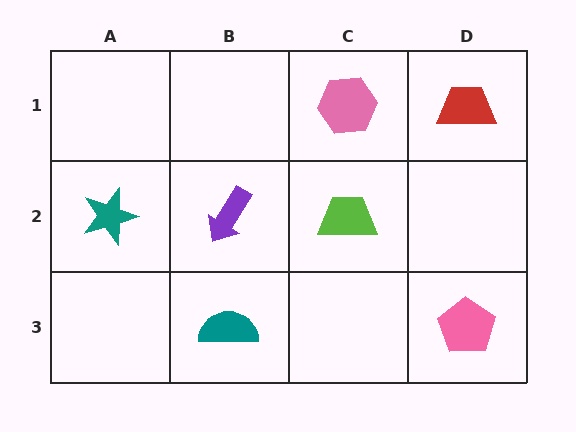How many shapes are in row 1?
2 shapes.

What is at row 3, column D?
A pink pentagon.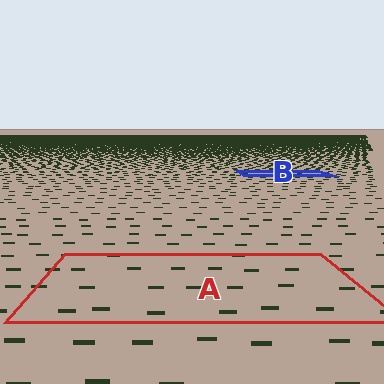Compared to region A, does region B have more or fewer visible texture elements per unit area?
Region B has more texture elements per unit area — they are packed more densely because it is farther away.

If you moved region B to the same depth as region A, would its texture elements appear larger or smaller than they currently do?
They would appear larger. At a closer depth, the same texture elements are projected at a bigger on-screen size.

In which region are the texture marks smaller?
The texture marks are smaller in region B, because it is farther away.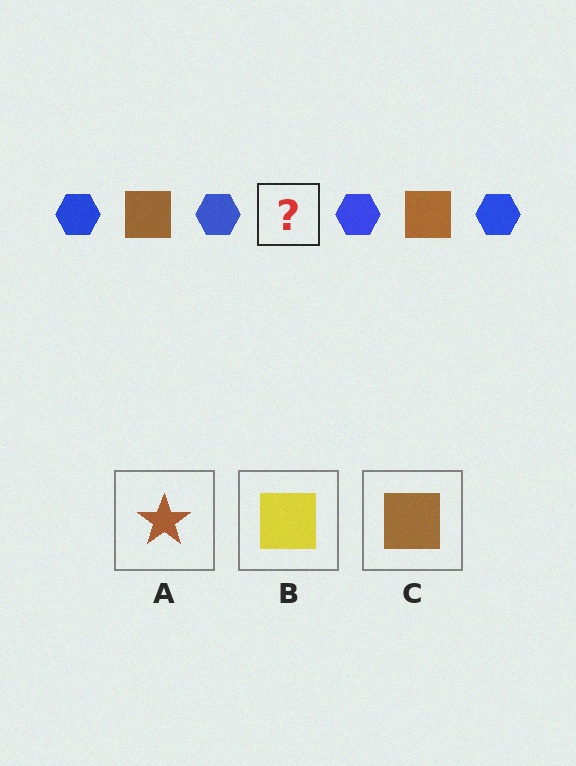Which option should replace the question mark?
Option C.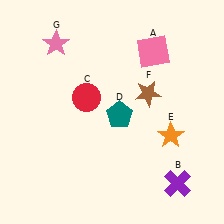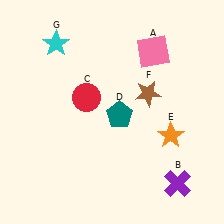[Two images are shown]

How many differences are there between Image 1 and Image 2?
There is 1 difference between the two images.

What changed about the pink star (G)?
In Image 1, G is pink. In Image 2, it changed to cyan.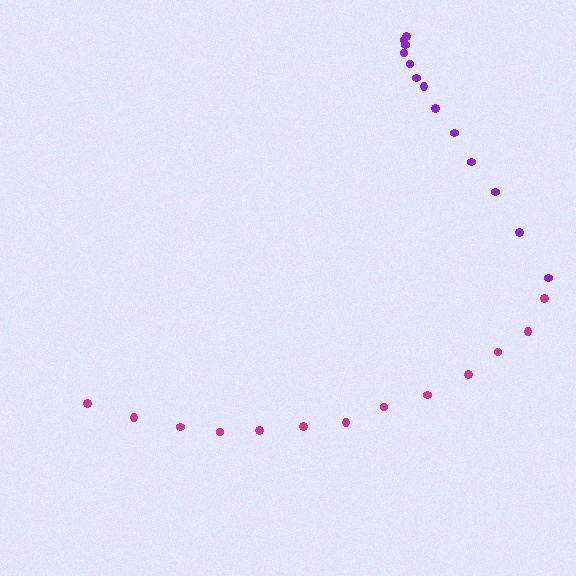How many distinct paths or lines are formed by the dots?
There are 2 distinct paths.